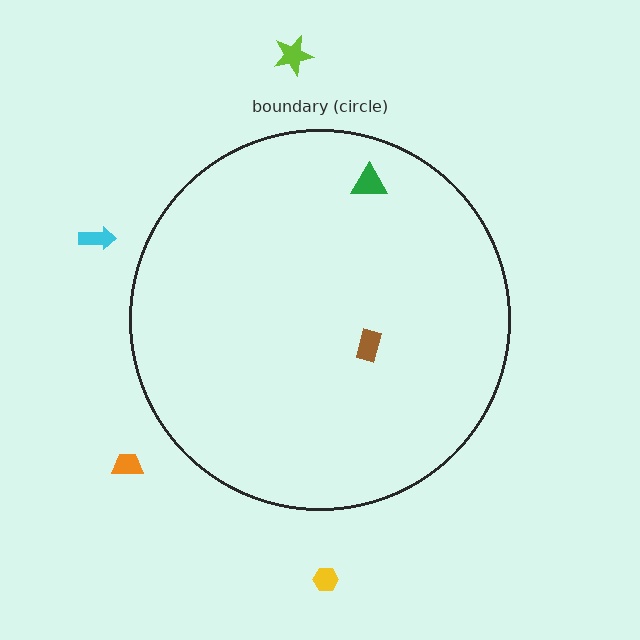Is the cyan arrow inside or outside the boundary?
Outside.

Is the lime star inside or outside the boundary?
Outside.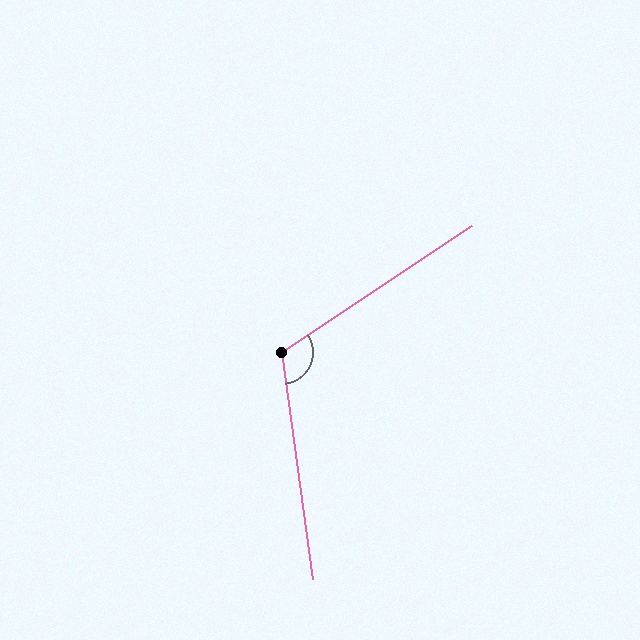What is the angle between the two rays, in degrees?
Approximately 116 degrees.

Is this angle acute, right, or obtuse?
It is obtuse.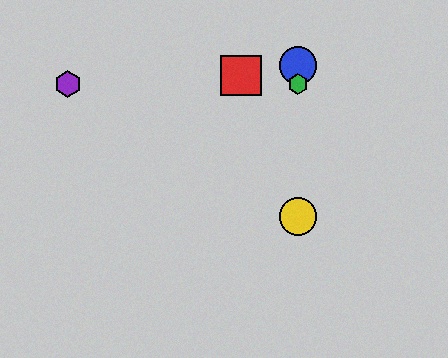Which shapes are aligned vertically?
The blue circle, the green hexagon, the yellow circle are aligned vertically.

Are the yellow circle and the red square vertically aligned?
No, the yellow circle is at x≈298 and the red square is at x≈241.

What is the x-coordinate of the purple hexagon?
The purple hexagon is at x≈68.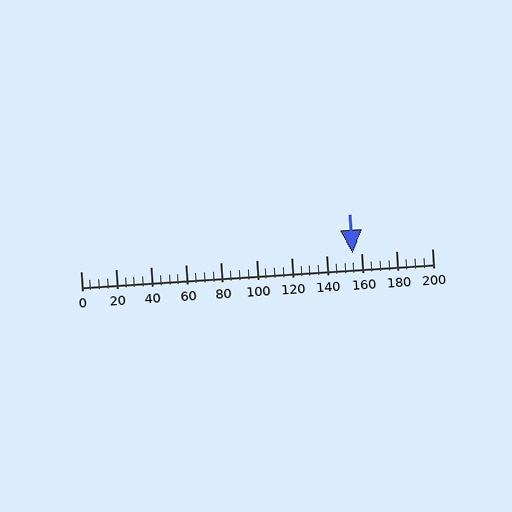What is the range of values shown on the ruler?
The ruler shows values from 0 to 200.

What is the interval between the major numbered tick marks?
The major tick marks are spaced 20 units apart.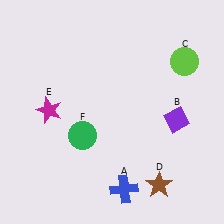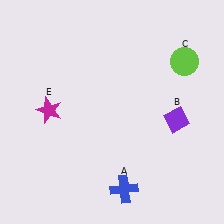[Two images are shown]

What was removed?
The green circle (F), the brown star (D) were removed in Image 2.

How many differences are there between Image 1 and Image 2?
There are 2 differences between the two images.